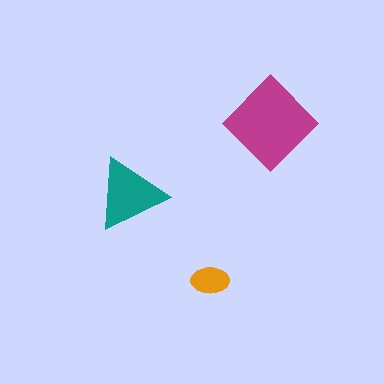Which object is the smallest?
The orange ellipse.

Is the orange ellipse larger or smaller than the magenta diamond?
Smaller.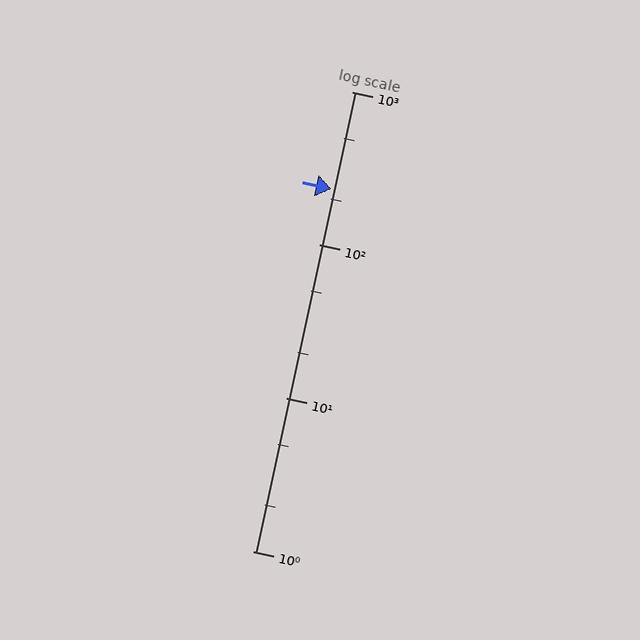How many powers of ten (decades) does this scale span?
The scale spans 3 decades, from 1 to 1000.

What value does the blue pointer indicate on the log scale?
The pointer indicates approximately 230.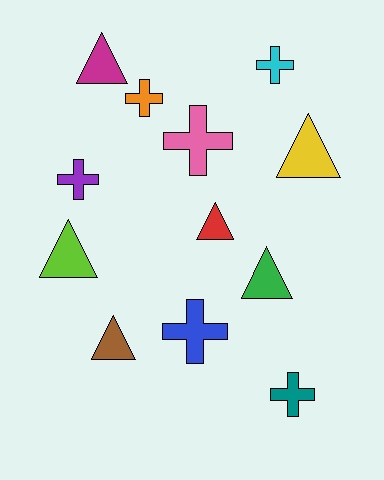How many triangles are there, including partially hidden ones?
There are 6 triangles.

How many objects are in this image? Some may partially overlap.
There are 12 objects.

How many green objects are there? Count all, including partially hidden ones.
There is 1 green object.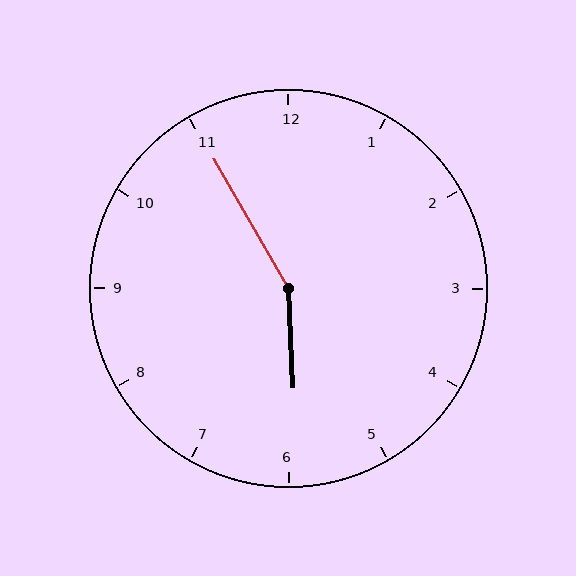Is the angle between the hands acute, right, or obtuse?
It is obtuse.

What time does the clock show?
5:55.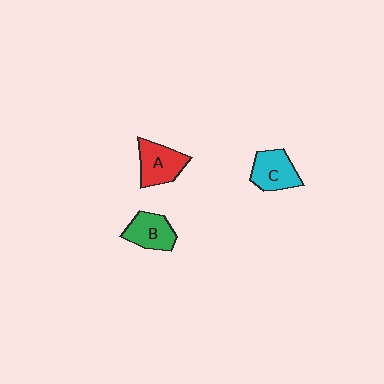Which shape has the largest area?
Shape A (red).